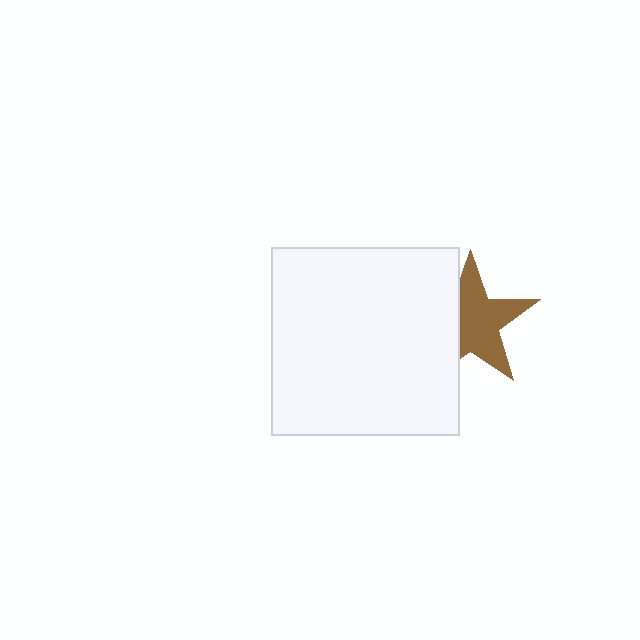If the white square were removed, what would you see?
You would see the complete brown star.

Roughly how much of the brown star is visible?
Most of it is visible (roughly 67%).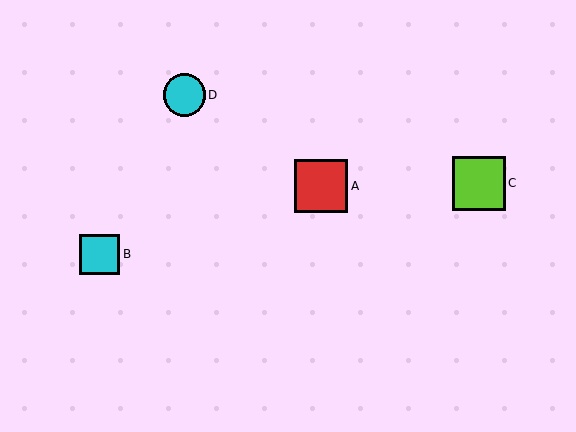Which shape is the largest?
The red square (labeled A) is the largest.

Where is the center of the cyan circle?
The center of the cyan circle is at (184, 95).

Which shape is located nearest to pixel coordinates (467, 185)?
The lime square (labeled C) at (479, 183) is nearest to that location.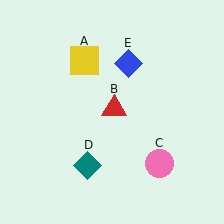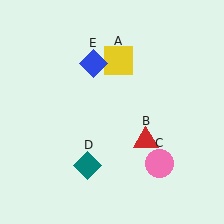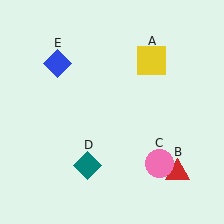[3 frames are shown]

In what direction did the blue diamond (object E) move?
The blue diamond (object E) moved left.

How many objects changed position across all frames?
3 objects changed position: yellow square (object A), red triangle (object B), blue diamond (object E).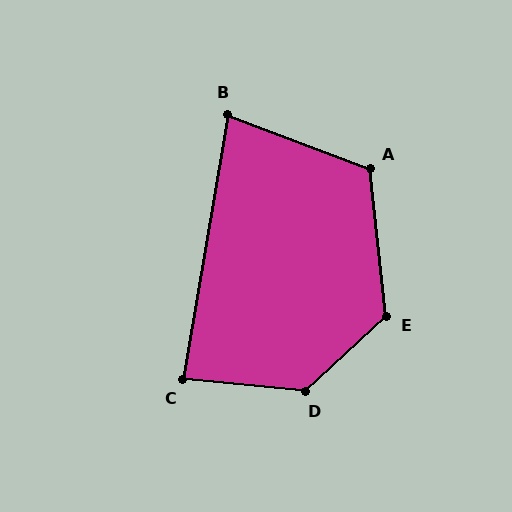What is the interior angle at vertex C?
Approximately 86 degrees (approximately right).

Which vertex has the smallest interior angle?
B, at approximately 79 degrees.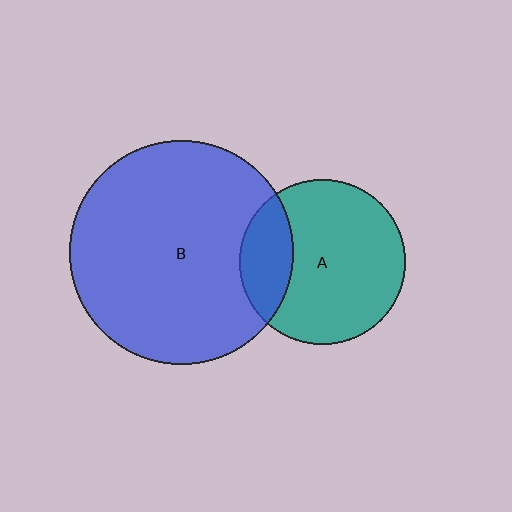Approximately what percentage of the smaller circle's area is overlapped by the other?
Approximately 25%.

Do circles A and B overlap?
Yes.